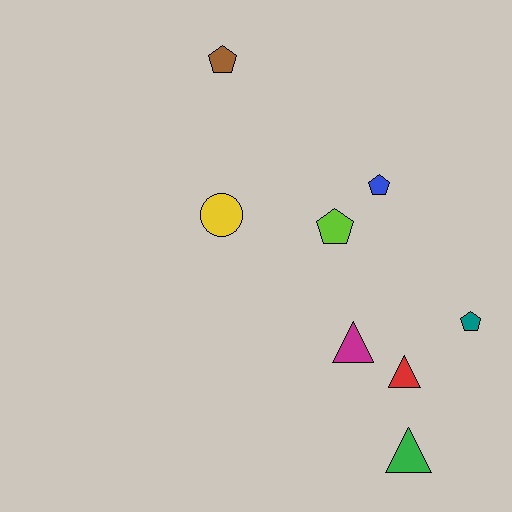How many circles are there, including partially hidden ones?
There is 1 circle.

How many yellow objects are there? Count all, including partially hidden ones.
There is 1 yellow object.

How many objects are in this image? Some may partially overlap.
There are 8 objects.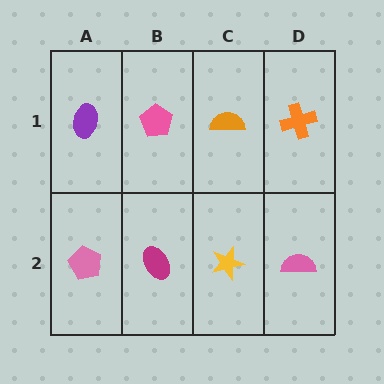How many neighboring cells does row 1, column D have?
2.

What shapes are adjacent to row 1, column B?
A magenta ellipse (row 2, column B), a purple ellipse (row 1, column A), an orange semicircle (row 1, column C).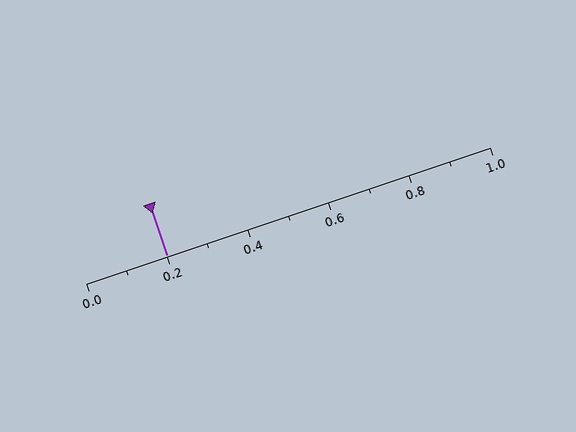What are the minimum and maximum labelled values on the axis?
The axis runs from 0.0 to 1.0.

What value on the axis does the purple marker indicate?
The marker indicates approximately 0.2.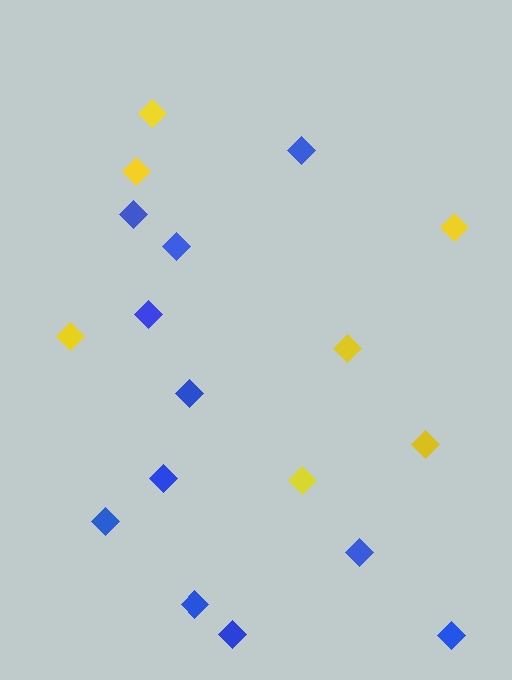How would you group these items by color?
There are 2 groups: one group of yellow diamonds (7) and one group of blue diamonds (11).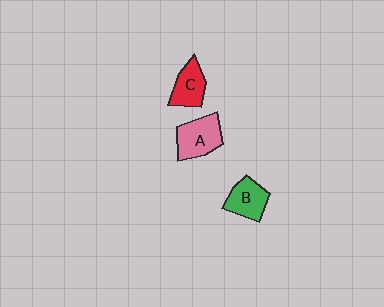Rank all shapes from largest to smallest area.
From largest to smallest: A (pink), B (green), C (red).